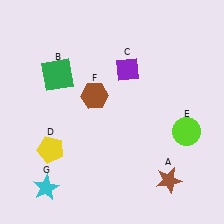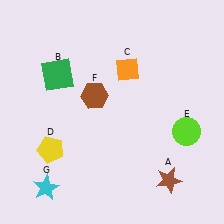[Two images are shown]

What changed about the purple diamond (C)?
In Image 1, C is purple. In Image 2, it changed to orange.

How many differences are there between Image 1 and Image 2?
There is 1 difference between the two images.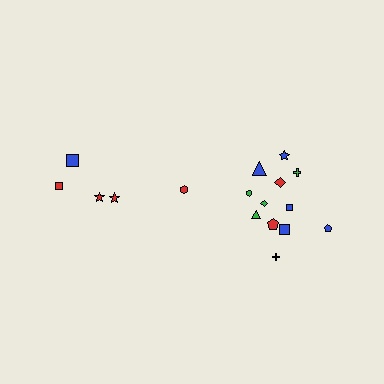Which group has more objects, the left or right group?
The right group.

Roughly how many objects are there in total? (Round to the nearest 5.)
Roughly 15 objects in total.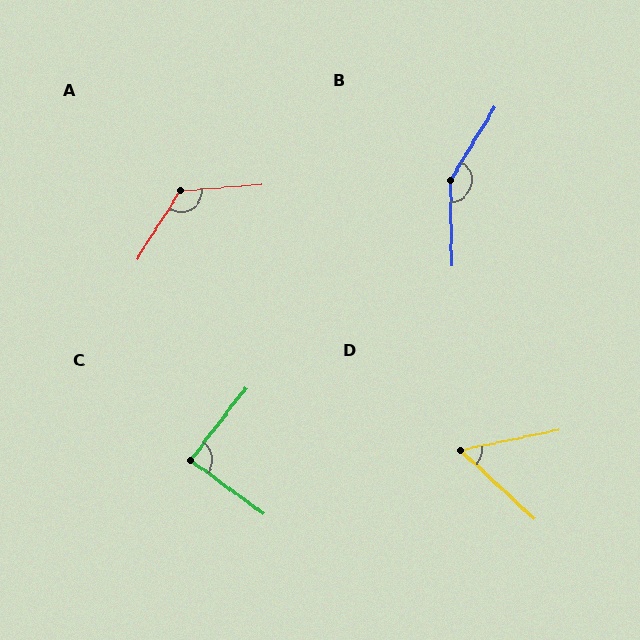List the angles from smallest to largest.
D (54°), C (88°), A (127°), B (147°).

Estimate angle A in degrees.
Approximately 127 degrees.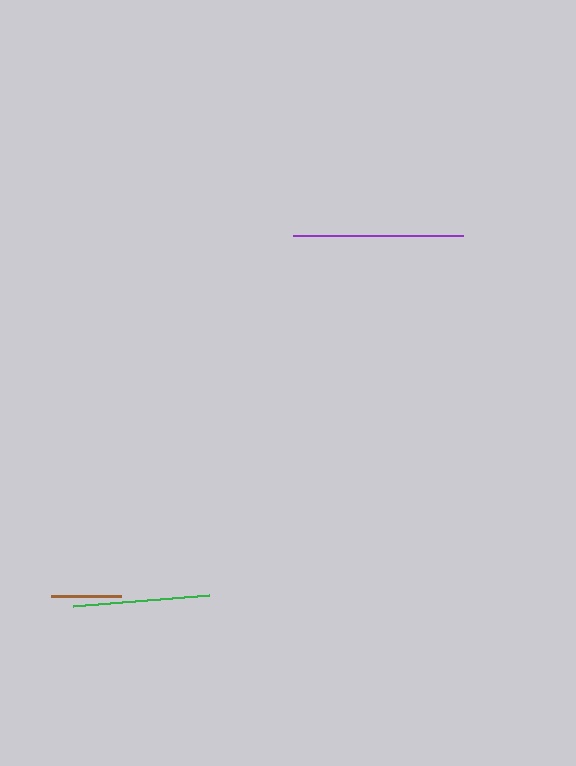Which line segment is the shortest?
The brown line is the shortest at approximately 70 pixels.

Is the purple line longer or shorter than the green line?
The purple line is longer than the green line.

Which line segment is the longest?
The purple line is the longest at approximately 169 pixels.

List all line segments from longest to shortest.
From longest to shortest: purple, green, brown.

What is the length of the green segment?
The green segment is approximately 137 pixels long.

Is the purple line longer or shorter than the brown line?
The purple line is longer than the brown line.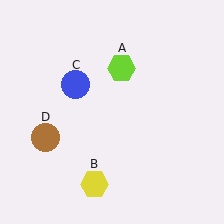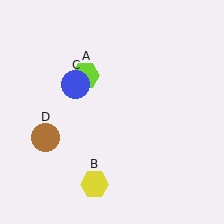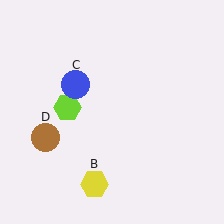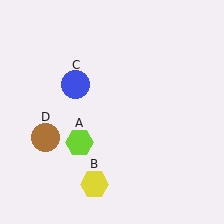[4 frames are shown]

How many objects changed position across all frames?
1 object changed position: lime hexagon (object A).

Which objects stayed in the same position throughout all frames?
Yellow hexagon (object B) and blue circle (object C) and brown circle (object D) remained stationary.